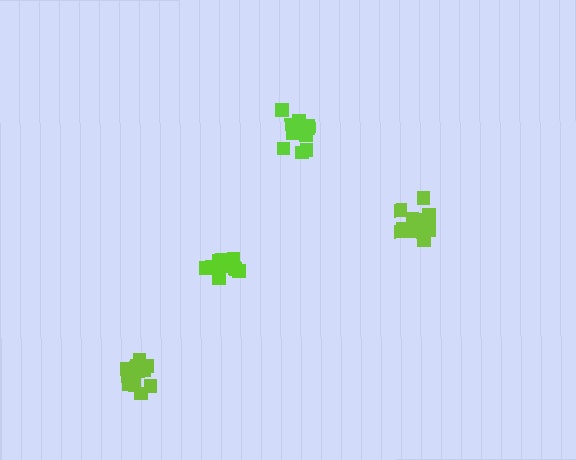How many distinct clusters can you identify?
There are 4 distinct clusters.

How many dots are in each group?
Group 1: 12 dots, Group 2: 17 dots, Group 3: 18 dots, Group 4: 12 dots (59 total).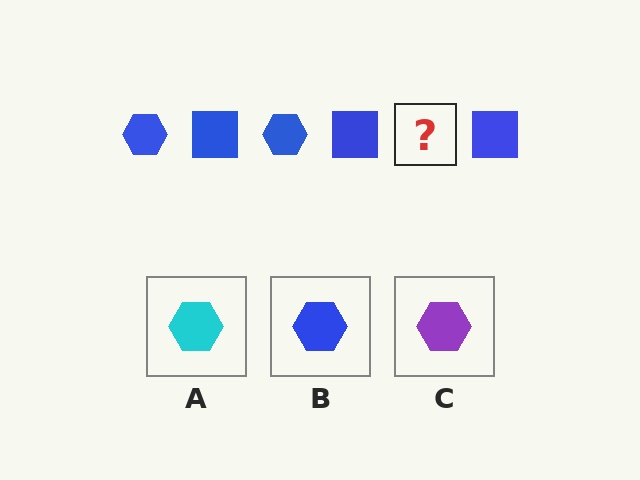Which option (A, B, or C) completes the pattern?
B.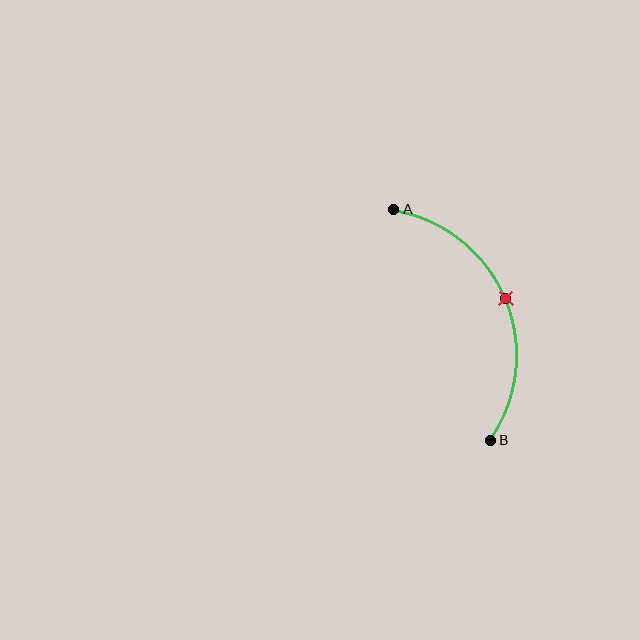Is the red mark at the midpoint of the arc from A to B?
Yes. The red mark lies on the arc at equal arc-length from both A and B — it is the arc midpoint.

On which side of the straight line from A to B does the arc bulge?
The arc bulges to the right of the straight line connecting A and B.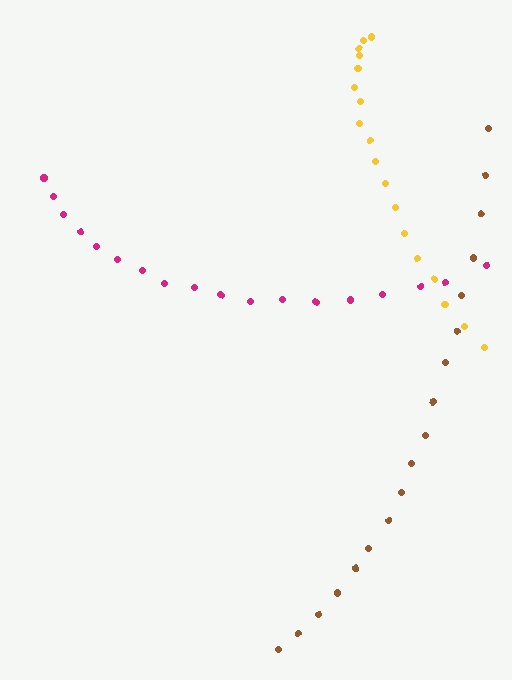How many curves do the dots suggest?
There are 3 distinct paths.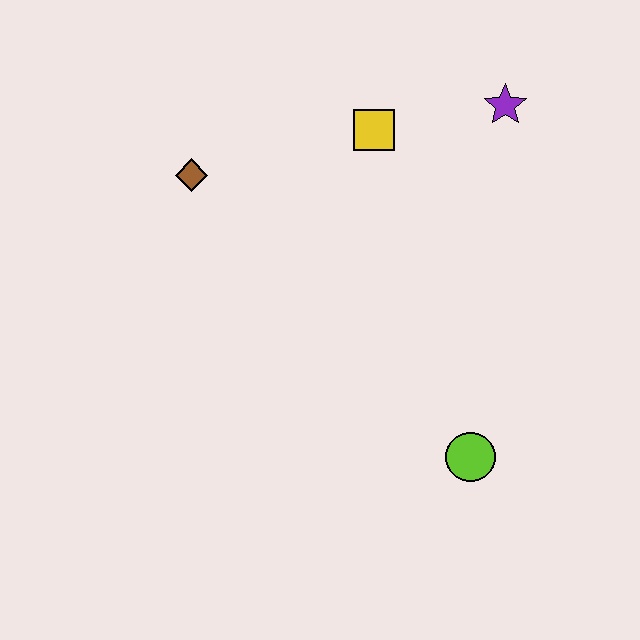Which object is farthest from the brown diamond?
The lime circle is farthest from the brown diamond.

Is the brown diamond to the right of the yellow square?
No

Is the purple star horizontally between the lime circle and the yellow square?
No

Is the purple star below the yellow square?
No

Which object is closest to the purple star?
The yellow square is closest to the purple star.